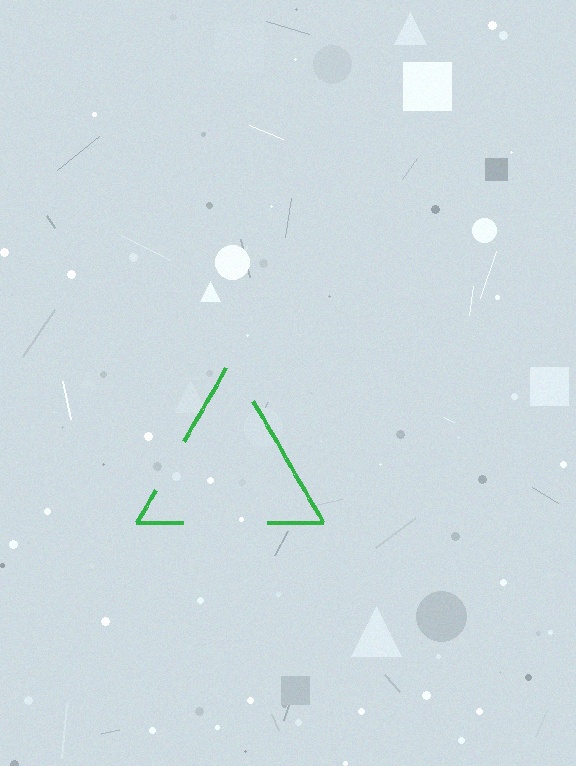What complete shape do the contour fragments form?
The contour fragments form a triangle.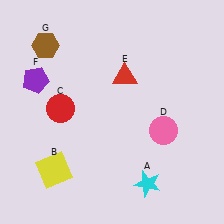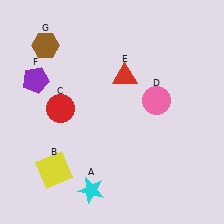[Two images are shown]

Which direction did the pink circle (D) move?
The pink circle (D) moved up.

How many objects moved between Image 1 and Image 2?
2 objects moved between the two images.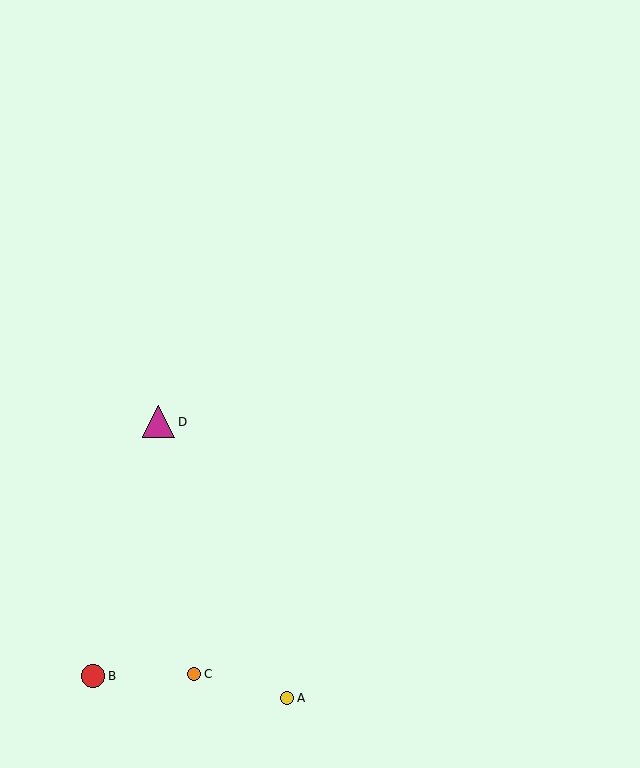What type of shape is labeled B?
Shape B is a red circle.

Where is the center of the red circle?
The center of the red circle is at (93, 676).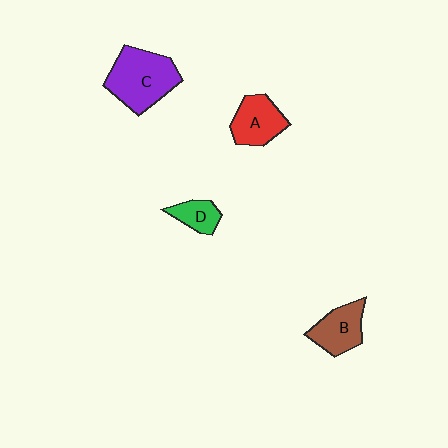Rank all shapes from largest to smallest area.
From largest to smallest: C (purple), A (red), B (brown), D (green).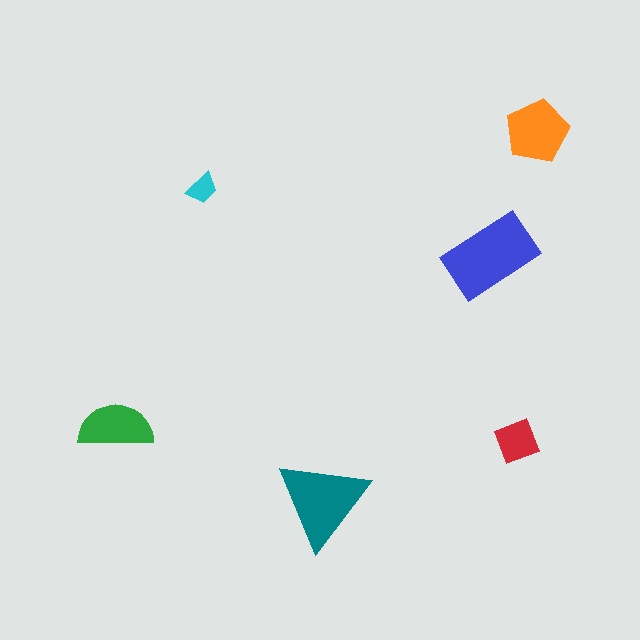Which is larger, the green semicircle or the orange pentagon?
The orange pentagon.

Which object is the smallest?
The cyan trapezoid.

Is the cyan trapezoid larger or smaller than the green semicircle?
Smaller.